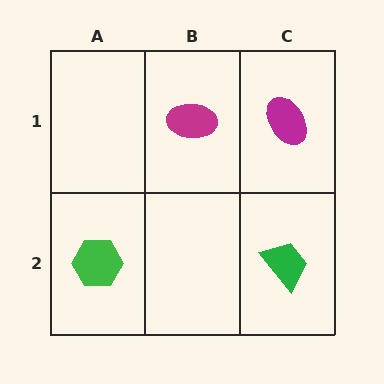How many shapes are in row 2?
2 shapes.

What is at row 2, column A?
A green hexagon.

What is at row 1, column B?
A magenta ellipse.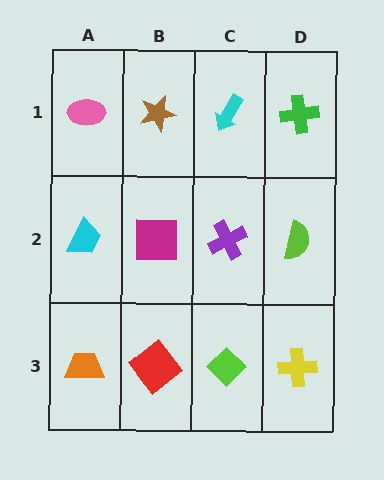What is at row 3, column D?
A yellow cross.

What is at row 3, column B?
A red diamond.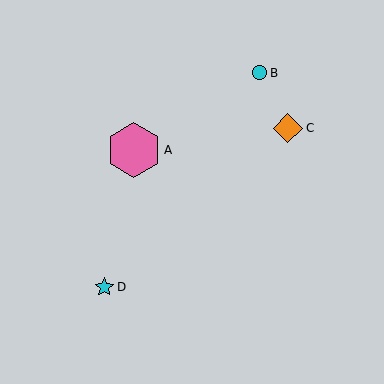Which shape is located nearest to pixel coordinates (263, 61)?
The cyan circle (labeled B) at (260, 73) is nearest to that location.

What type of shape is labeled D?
Shape D is a cyan star.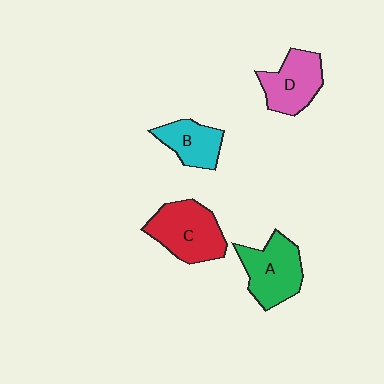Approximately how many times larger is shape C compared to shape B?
Approximately 1.5 times.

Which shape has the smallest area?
Shape B (cyan).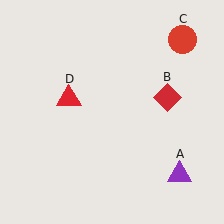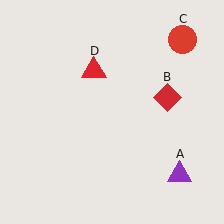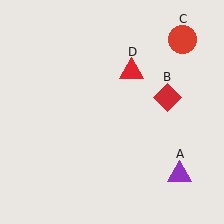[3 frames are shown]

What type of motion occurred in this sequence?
The red triangle (object D) rotated clockwise around the center of the scene.